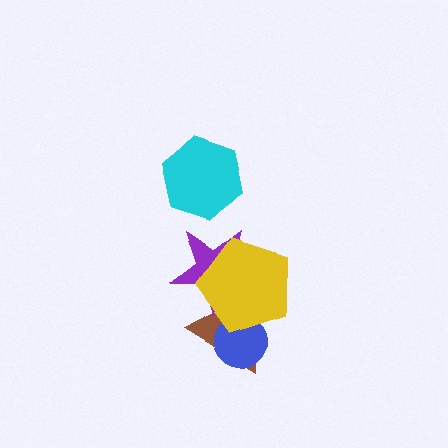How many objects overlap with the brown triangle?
3 objects overlap with the brown triangle.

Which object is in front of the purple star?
The yellow pentagon is in front of the purple star.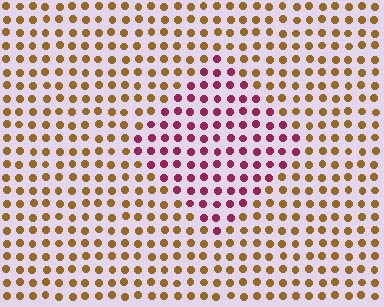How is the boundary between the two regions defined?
The boundary is defined purely by a slight shift in hue (about 61 degrees). Spacing, size, and orientation are identical on both sides.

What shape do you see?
I see a diamond.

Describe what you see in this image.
The image is filled with small brown elements in a uniform arrangement. A diamond-shaped region is visible where the elements are tinted to a slightly different hue, forming a subtle color boundary.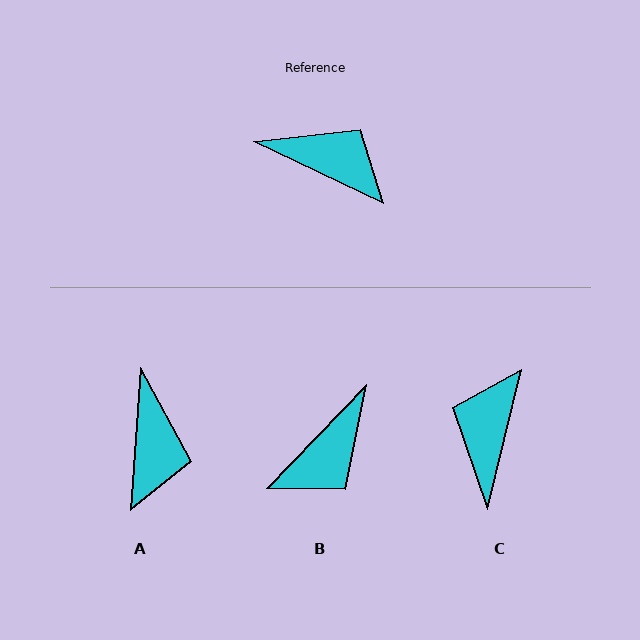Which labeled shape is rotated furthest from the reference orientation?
B, about 108 degrees away.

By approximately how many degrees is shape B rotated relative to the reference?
Approximately 108 degrees clockwise.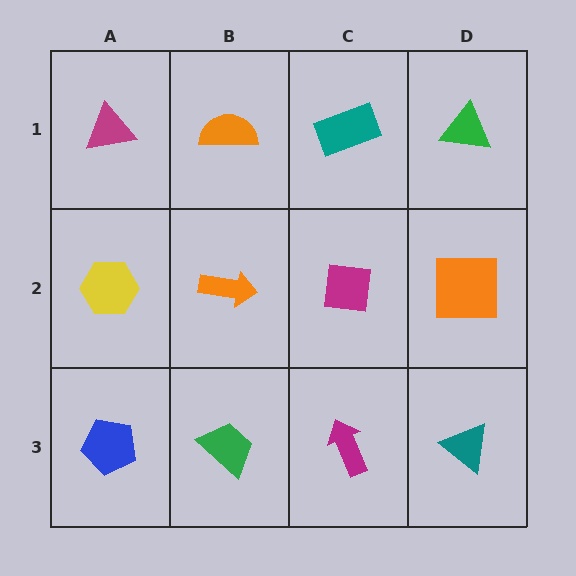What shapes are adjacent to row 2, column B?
An orange semicircle (row 1, column B), a green trapezoid (row 3, column B), a yellow hexagon (row 2, column A), a magenta square (row 2, column C).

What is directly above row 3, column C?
A magenta square.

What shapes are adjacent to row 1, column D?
An orange square (row 2, column D), a teal rectangle (row 1, column C).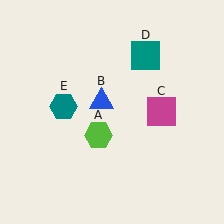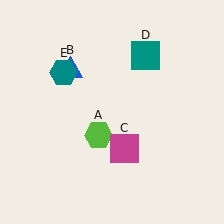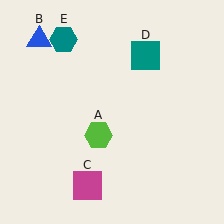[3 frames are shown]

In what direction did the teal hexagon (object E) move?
The teal hexagon (object E) moved up.